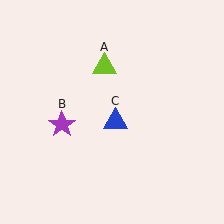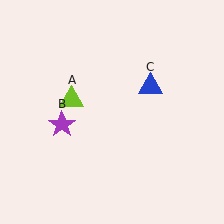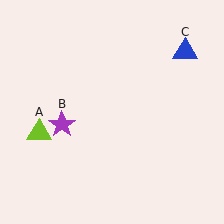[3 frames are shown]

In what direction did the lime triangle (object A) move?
The lime triangle (object A) moved down and to the left.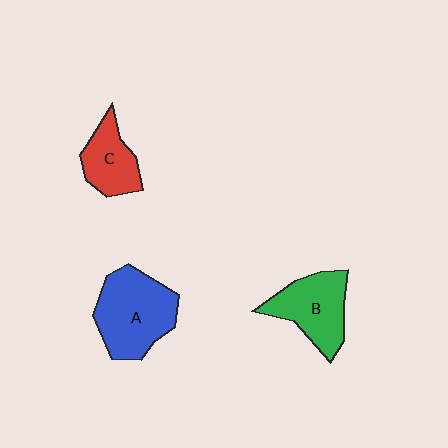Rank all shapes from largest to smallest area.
From largest to smallest: A (blue), B (green), C (red).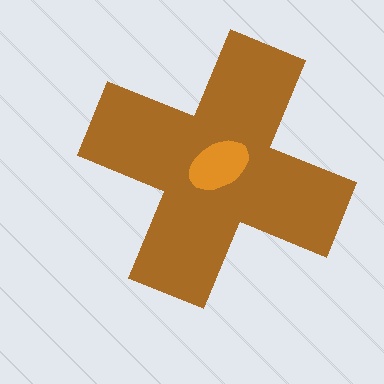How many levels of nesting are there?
2.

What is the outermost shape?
The brown cross.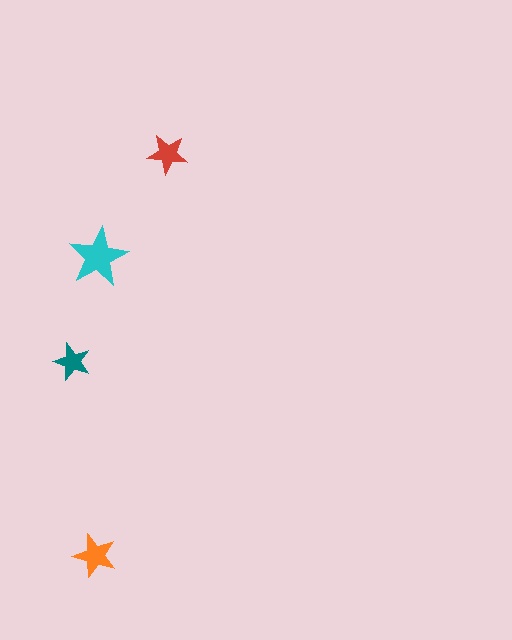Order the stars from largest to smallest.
the cyan one, the orange one, the red one, the teal one.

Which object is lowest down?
The orange star is bottommost.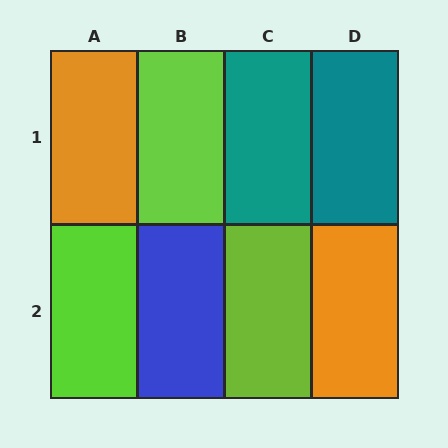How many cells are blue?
1 cell is blue.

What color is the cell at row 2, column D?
Orange.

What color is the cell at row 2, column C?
Lime.